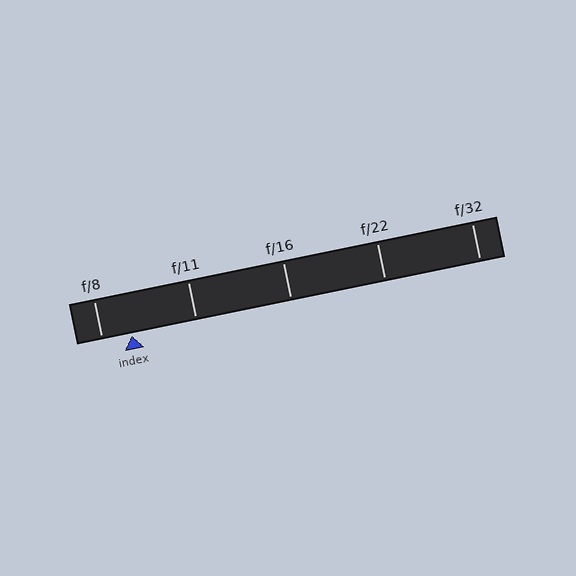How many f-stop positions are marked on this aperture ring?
There are 5 f-stop positions marked.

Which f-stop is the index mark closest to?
The index mark is closest to f/8.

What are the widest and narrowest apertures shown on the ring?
The widest aperture shown is f/8 and the narrowest is f/32.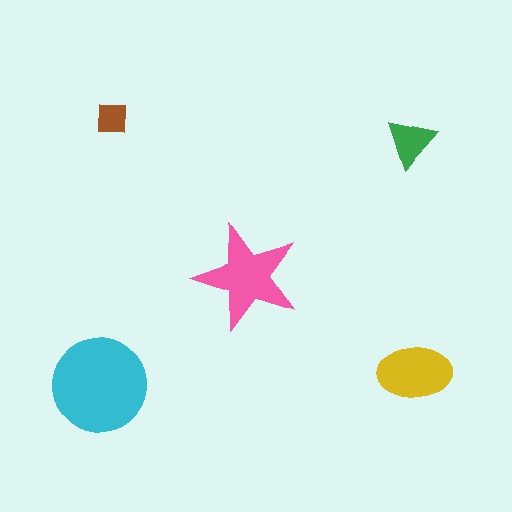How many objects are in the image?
There are 5 objects in the image.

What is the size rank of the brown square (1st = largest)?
5th.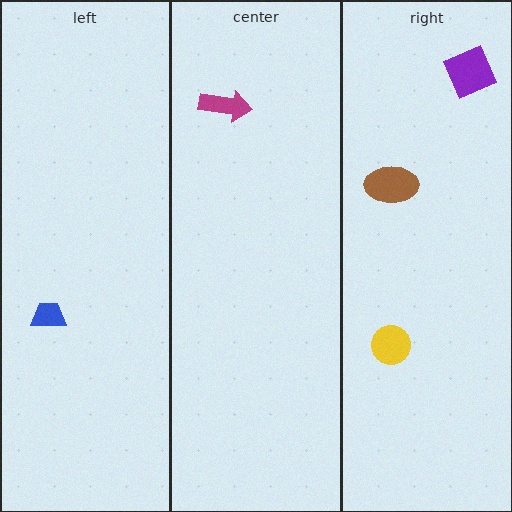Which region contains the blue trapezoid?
The left region.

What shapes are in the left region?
The blue trapezoid.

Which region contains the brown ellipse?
The right region.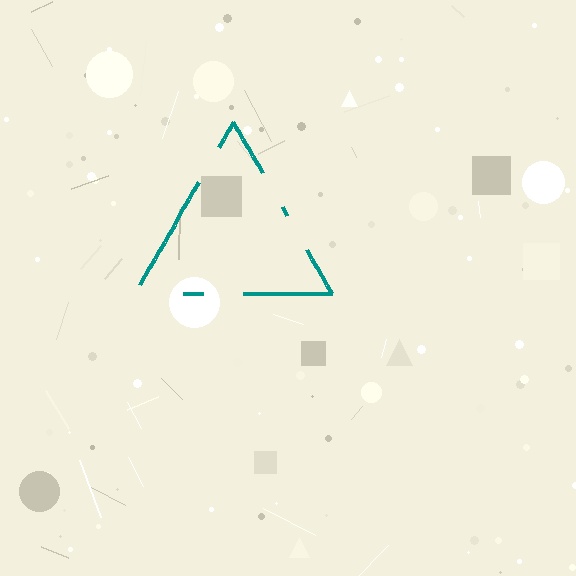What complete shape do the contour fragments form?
The contour fragments form a triangle.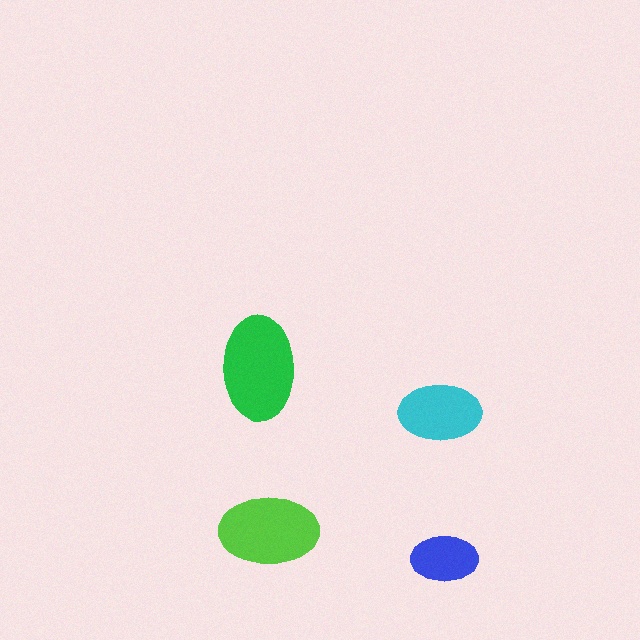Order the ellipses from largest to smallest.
the green one, the lime one, the cyan one, the blue one.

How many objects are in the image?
There are 4 objects in the image.